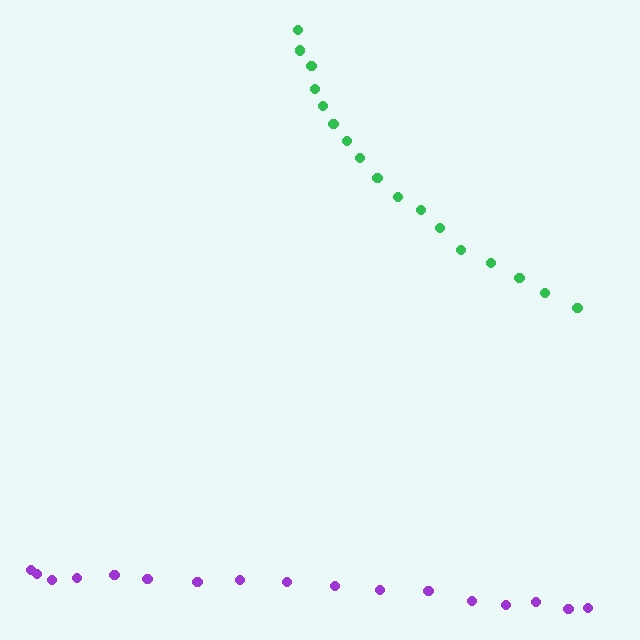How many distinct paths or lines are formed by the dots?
There are 2 distinct paths.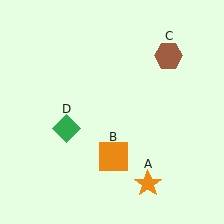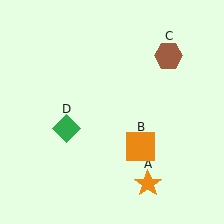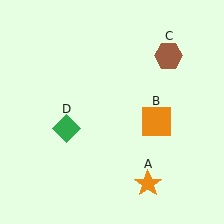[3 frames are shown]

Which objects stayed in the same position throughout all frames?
Orange star (object A) and brown hexagon (object C) and green diamond (object D) remained stationary.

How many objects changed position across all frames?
1 object changed position: orange square (object B).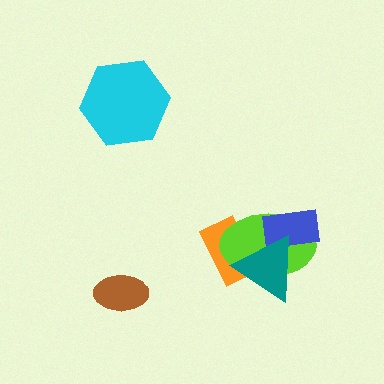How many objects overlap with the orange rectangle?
2 objects overlap with the orange rectangle.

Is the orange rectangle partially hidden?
Yes, it is partially covered by another shape.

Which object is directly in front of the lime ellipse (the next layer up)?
The blue rectangle is directly in front of the lime ellipse.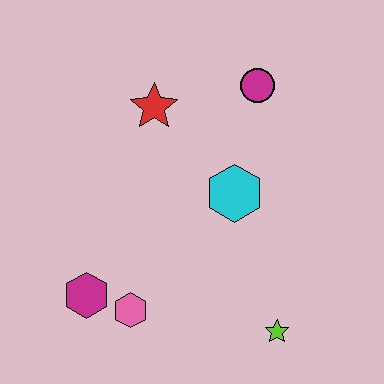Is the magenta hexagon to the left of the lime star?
Yes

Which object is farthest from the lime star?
The red star is farthest from the lime star.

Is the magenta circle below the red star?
No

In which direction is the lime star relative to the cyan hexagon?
The lime star is below the cyan hexagon.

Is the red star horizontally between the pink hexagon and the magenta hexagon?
No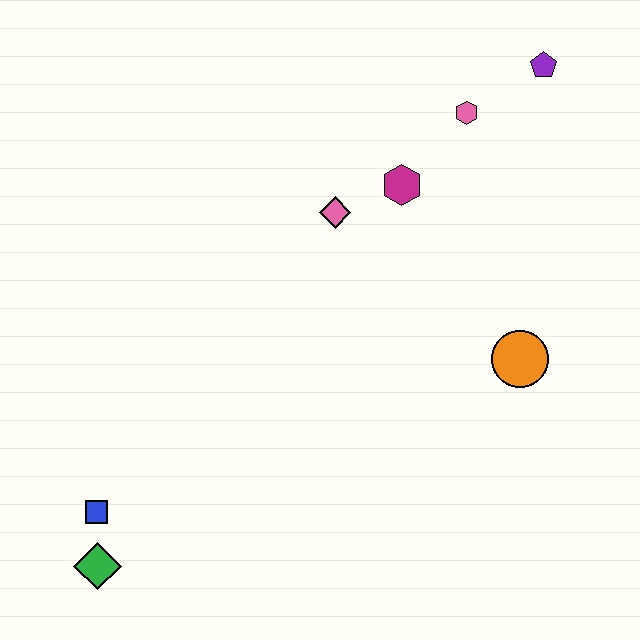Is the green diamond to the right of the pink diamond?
No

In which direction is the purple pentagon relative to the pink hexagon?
The purple pentagon is to the right of the pink hexagon.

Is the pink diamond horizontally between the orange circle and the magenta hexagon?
No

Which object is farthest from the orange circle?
The green diamond is farthest from the orange circle.